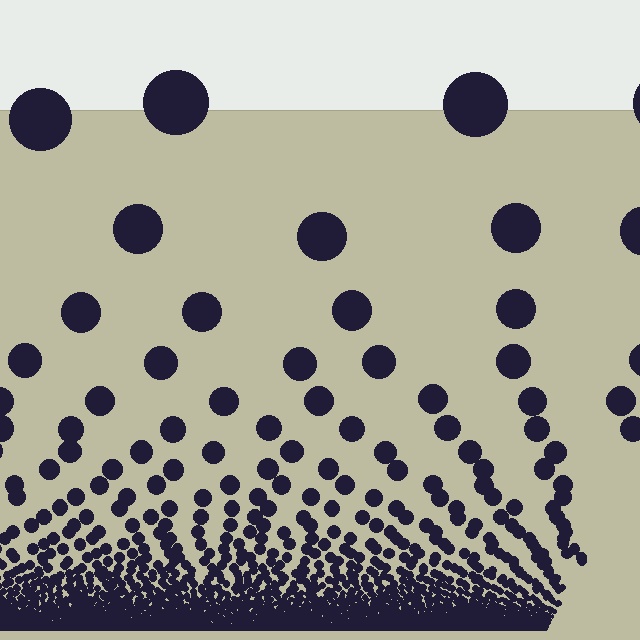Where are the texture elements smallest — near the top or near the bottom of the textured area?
Near the bottom.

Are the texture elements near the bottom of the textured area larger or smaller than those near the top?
Smaller. The gradient is inverted — elements near the bottom are smaller and denser.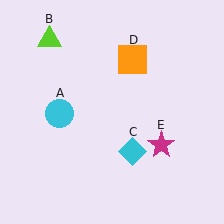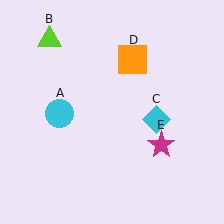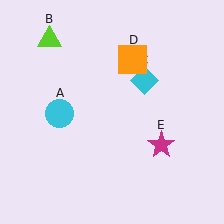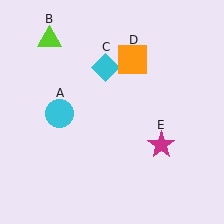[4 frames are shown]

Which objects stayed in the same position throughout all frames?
Cyan circle (object A) and lime triangle (object B) and orange square (object D) and magenta star (object E) remained stationary.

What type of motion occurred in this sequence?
The cyan diamond (object C) rotated counterclockwise around the center of the scene.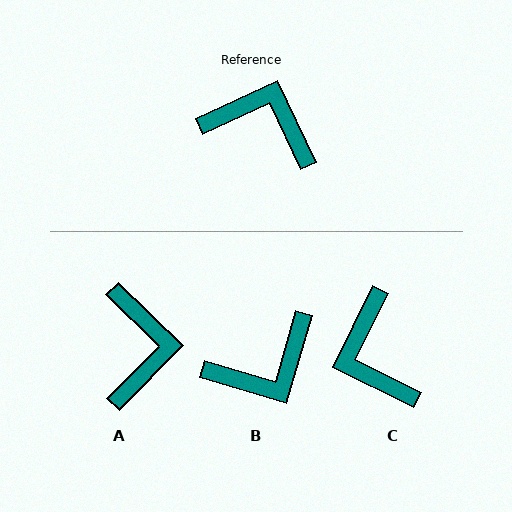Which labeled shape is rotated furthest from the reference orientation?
B, about 131 degrees away.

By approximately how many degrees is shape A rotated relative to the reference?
Approximately 69 degrees clockwise.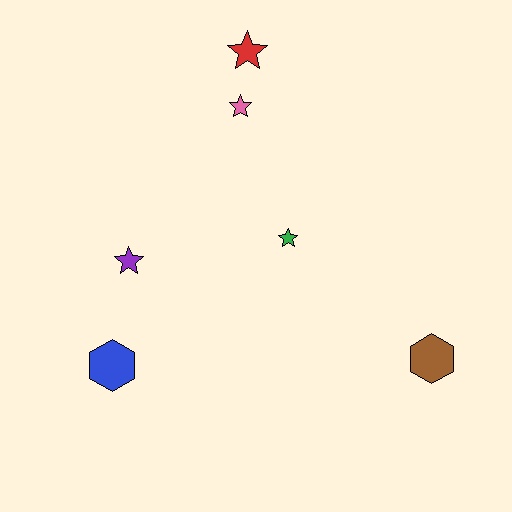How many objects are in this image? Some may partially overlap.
There are 6 objects.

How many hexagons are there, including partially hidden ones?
There are 2 hexagons.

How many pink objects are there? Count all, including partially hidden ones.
There is 1 pink object.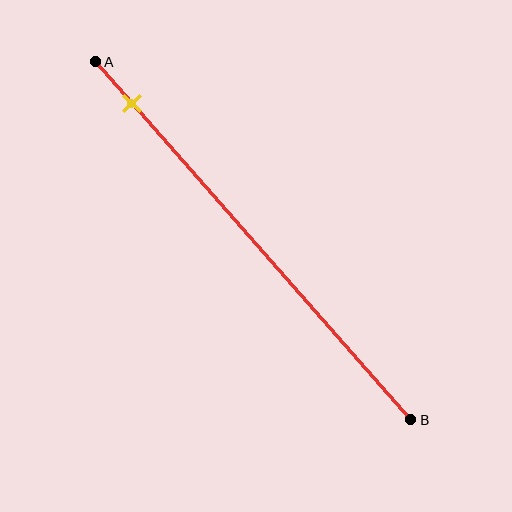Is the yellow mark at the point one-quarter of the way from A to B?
No, the mark is at about 10% from A, not at the 25% one-quarter point.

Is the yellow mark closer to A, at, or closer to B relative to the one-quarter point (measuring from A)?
The yellow mark is closer to point A than the one-quarter point of segment AB.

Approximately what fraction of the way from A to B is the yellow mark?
The yellow mark is approximately 10% of the way from A to B.